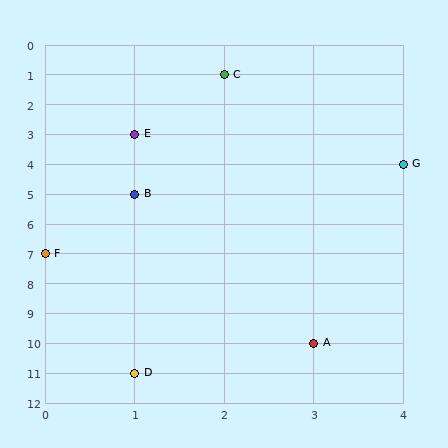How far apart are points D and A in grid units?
Points D and A are 2 columns and 1 row apart (about 2.2 grid units diagonally).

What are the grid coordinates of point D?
Point D is at grid coordinates (1, 11).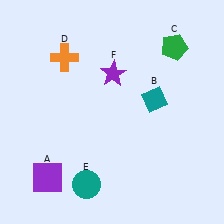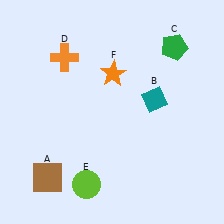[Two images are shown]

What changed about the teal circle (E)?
In Image 1, E is teal. In Image 2, it changed to lime.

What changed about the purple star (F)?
In Image 1, F is purple. In Image 2, it changed to orange.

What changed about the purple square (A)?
In Image 1, A is purple. In Image 2, it changed to brown.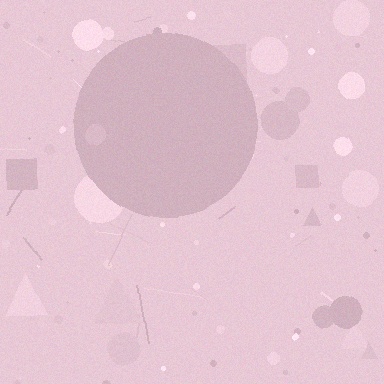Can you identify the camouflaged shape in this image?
The camouflaged shape is a circle.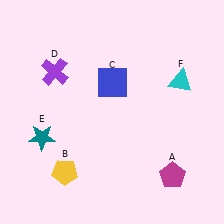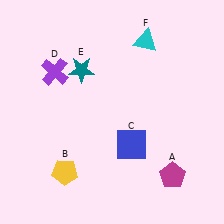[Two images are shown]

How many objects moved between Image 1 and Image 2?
3 objects moved between the two images.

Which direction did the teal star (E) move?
The teal star (E) moved up.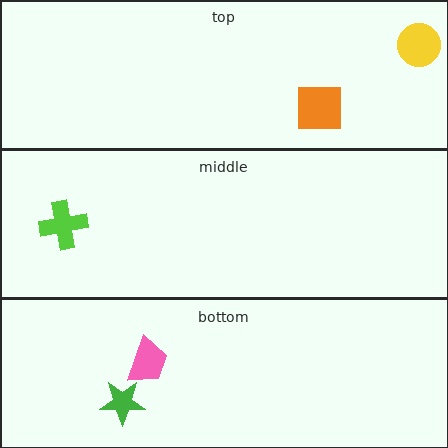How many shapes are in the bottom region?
2.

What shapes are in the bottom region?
The pink trapezoid, the green star.